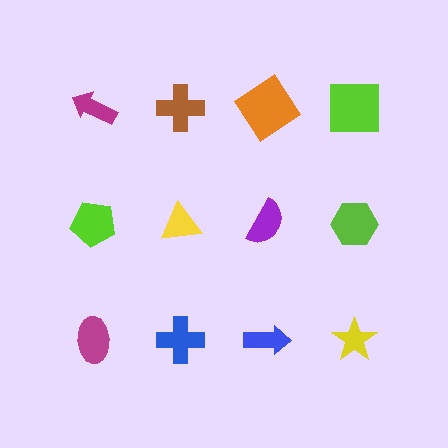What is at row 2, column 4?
A lime hexagon.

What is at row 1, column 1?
A magenta arrow.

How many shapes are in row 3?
4 shapes.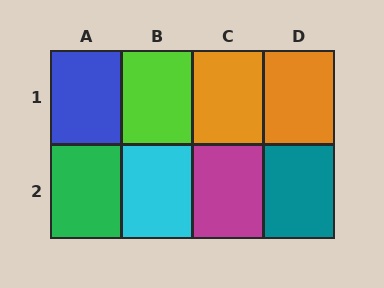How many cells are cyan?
1 cell is cyan.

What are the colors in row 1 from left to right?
Blue, lime, orange, orange.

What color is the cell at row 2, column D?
Teal.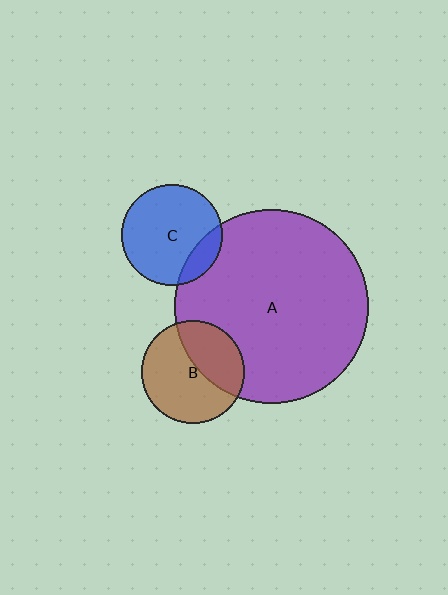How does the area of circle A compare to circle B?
Approximately 3.6 times.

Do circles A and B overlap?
Yes.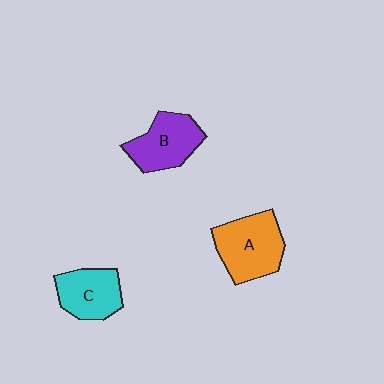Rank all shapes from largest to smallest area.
From largest to smallest: A (orange), B (purple), C (cyan).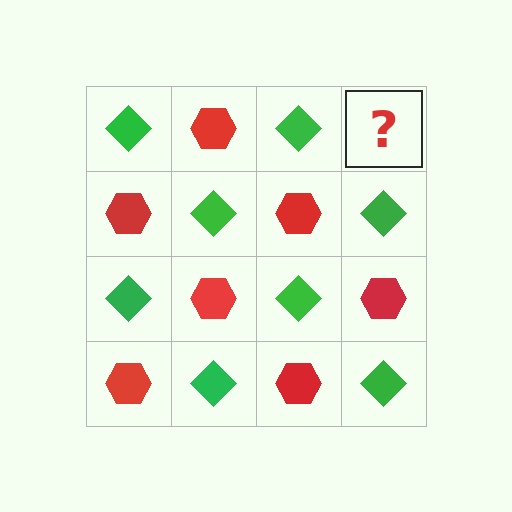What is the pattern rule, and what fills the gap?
The rule is that it alternates green diamond and red hexagon in a checkerboard pattern. The gap should be filled with a red hexagon.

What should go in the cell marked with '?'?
The missing cell should contain a red hexagon.